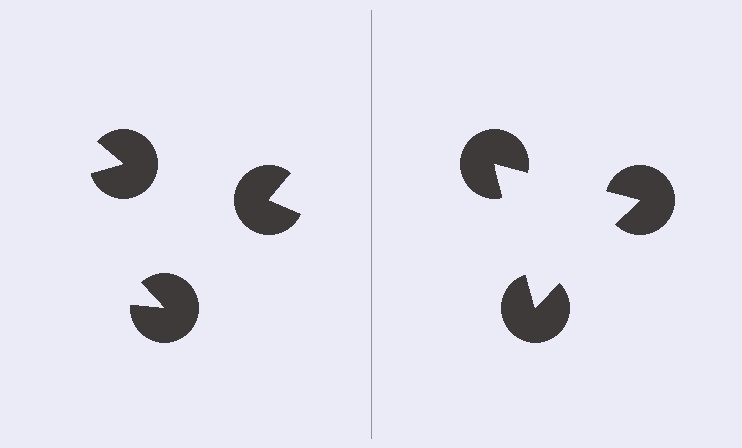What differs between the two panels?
The pac-man discs are positioned identically on both sides; only the wedge orientations differ. On the right they align to a triangle; on the left they are misaligned.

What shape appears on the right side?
An illusory triangle.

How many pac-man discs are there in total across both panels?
6 — 3 on each side.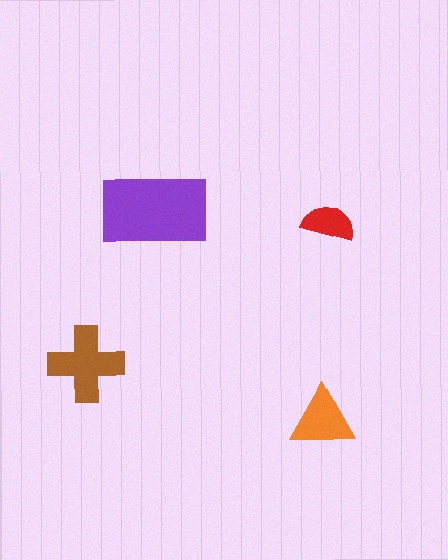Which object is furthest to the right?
The red semicircle is rightmost.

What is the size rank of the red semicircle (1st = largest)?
4th.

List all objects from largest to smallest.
The purple rectangle, the brown cross, the orange triangle, the red semicircle.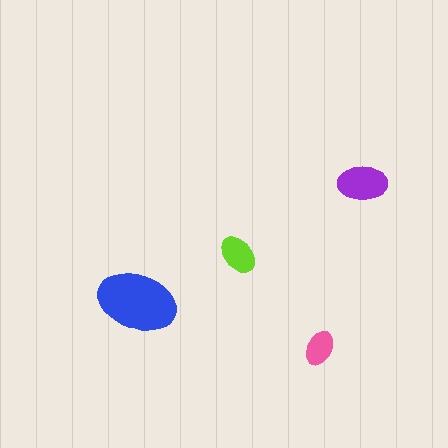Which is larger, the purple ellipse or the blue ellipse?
The blue one.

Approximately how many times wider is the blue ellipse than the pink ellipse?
About 2.5 times wider.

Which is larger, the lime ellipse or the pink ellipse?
The lime one.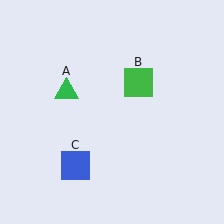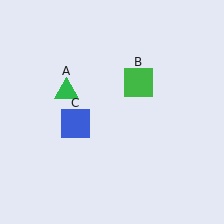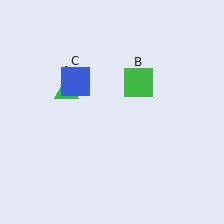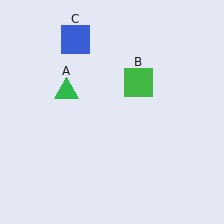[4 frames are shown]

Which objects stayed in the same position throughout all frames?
Green triangle (object A) and green square (object B) remained stationary.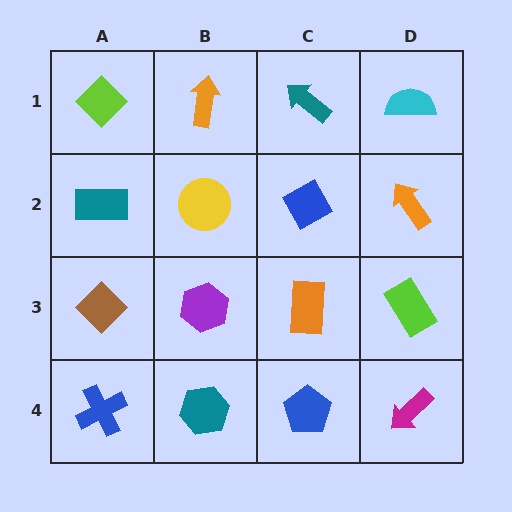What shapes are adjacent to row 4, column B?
A purple hexagon (row 3, column B), a blue cross (row 4, column A), a blue pentagon (row 4, column C).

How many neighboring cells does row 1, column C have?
3.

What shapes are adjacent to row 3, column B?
A yellow circle (row 2, column B), a teal hexagon (row 4, column B), a brown diamond (row 3, column A), an orange rectangle (row 3, column C).